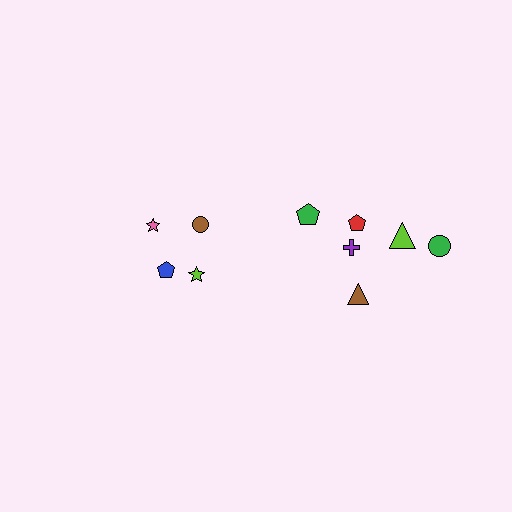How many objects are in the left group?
There are 4 objects.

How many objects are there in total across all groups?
There are 10 objects.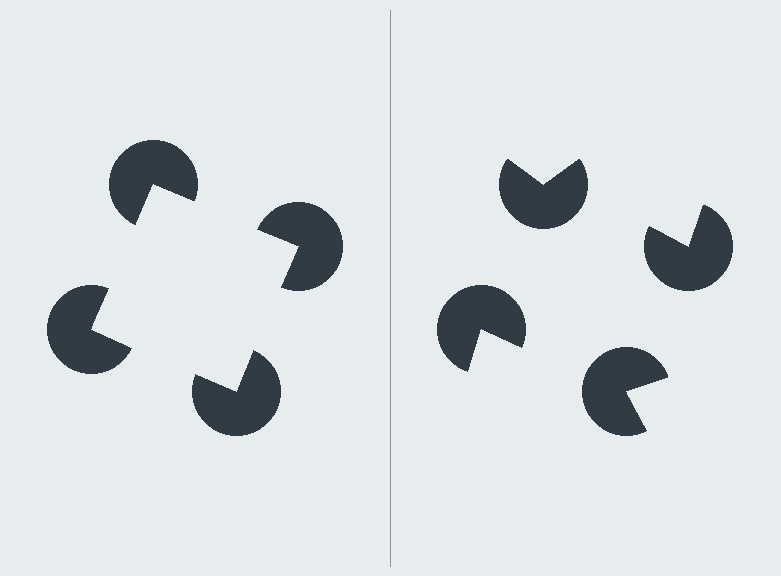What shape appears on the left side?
An illusory square.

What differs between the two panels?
The pac-man discs are positioned identically on both sides; only the wedge orientations differ. On the left they align to a square; on the right they are misaligned.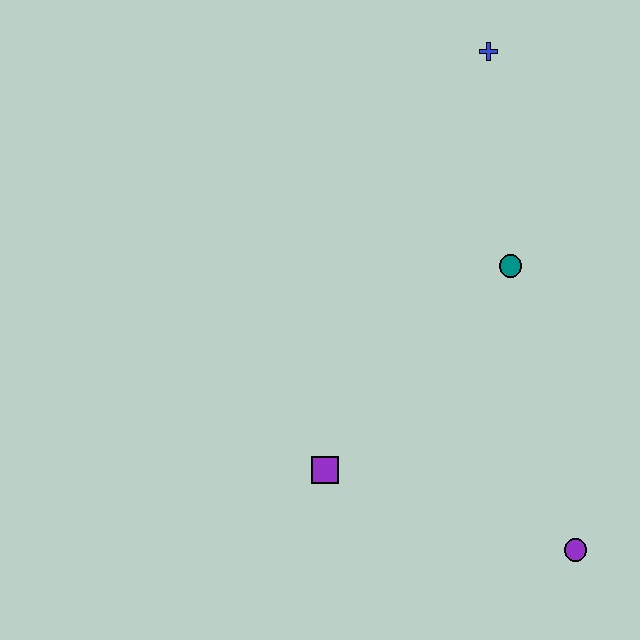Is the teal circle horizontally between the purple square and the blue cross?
No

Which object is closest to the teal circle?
The blue cross is closest to the teal circle.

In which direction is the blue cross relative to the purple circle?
The blue cross is above the purple circle.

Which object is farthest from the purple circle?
The blue cross is farthest from the purple circle.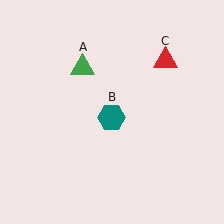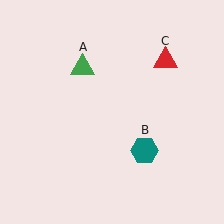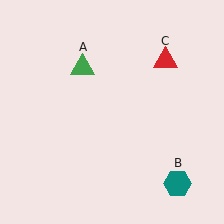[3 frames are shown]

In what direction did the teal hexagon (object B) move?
The teal hexagon (object B) moved down and to the right.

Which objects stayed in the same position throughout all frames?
Green triangle (object A) and red triangle (object C) remained stationary.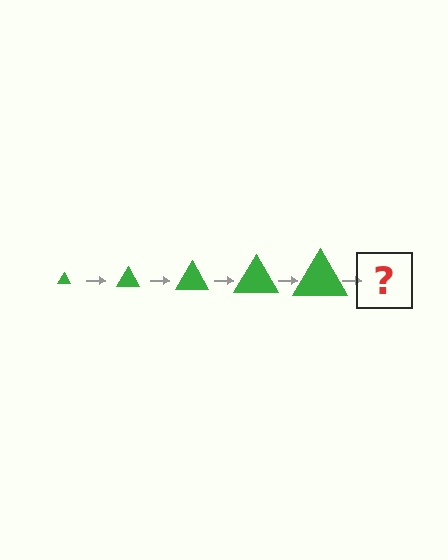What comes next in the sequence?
The next element should be a green triangle, larger than the previous one.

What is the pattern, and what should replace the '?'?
The pattern is that the triangle gets progressively larger each step. The '?' should be a green triangle, larger than the previous one.